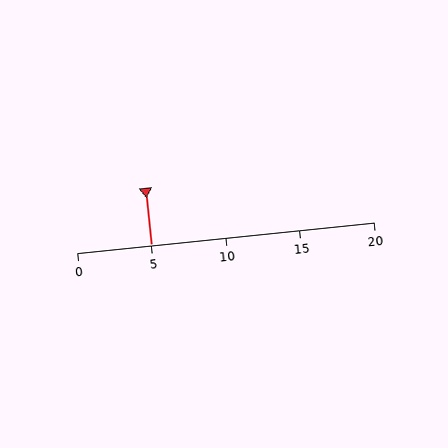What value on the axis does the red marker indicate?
The marker indicates approximately 5.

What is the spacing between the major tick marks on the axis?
The major ticks are spaced 5 apart.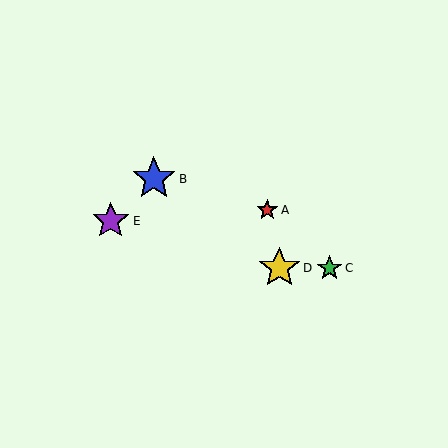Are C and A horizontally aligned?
No, C is at y≈268 and A is at y≈210.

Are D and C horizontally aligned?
Yes, both are at y≈268.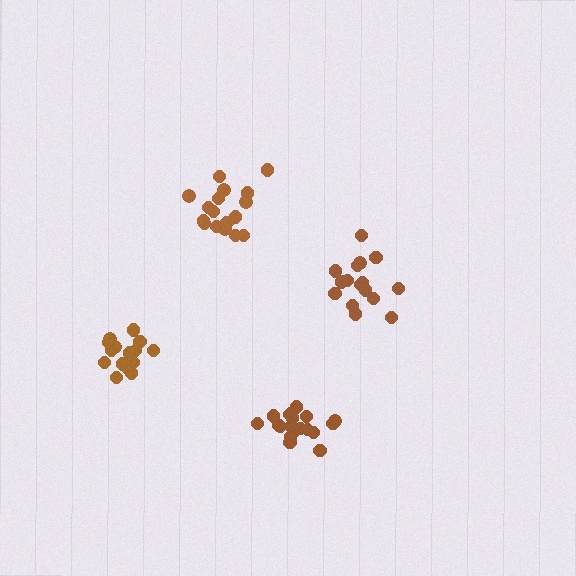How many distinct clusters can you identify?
There are 4 distinct clusters.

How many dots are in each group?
Group 1: 17 dots, Group 2: 20 dots, Group 3: 16 dots, Group 4: 16 dots (69 total).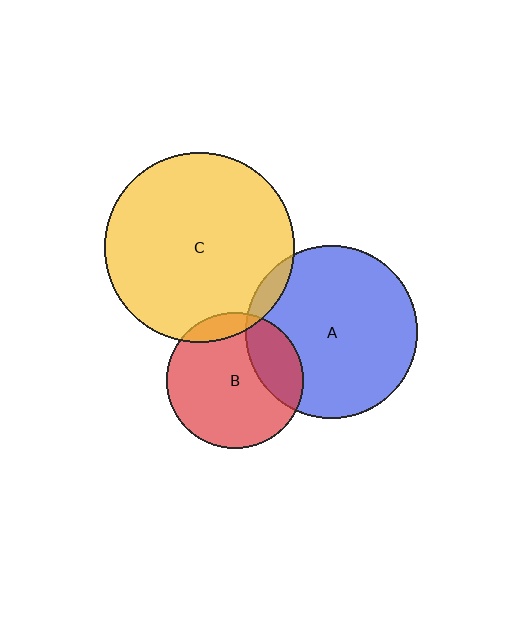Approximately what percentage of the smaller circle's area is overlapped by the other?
Approximately 10%.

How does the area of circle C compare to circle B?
Approximately 1.9 times.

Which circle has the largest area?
Circle C (yellow).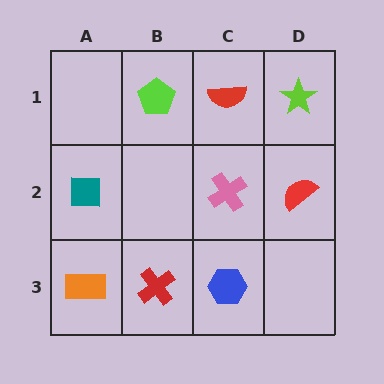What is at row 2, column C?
A pink cross.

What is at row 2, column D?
A red semicircle.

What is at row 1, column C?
A red semicircle.